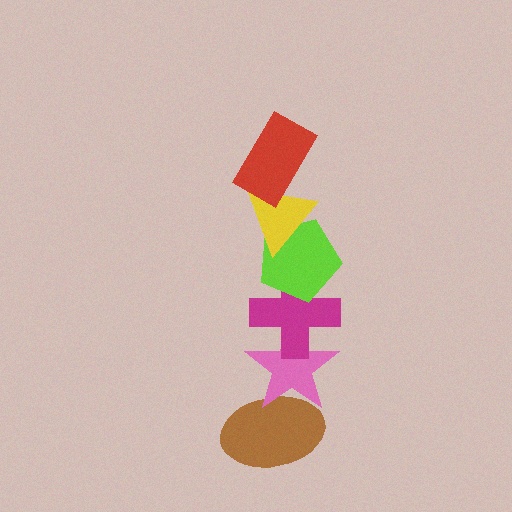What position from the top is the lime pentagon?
The lime pentagon is 3rd from the top.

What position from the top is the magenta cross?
The magenta cross is 4th from the top.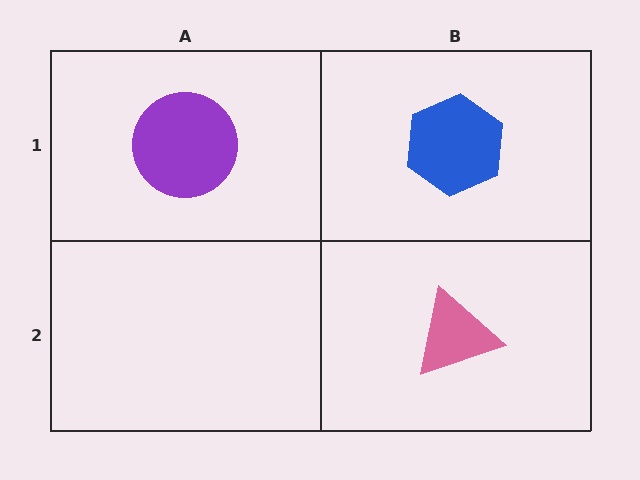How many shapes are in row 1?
2 shapes.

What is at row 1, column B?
A blue hexagon.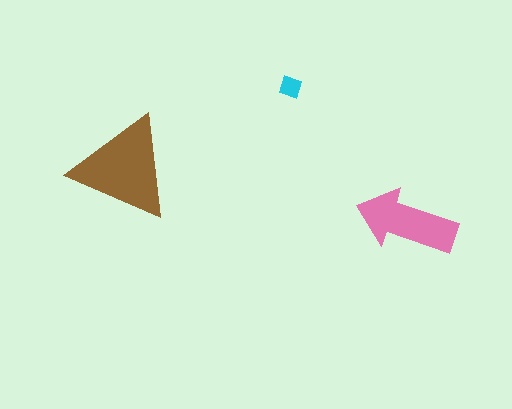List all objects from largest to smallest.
The brown triangle, the pink arrow, the cyan diamond.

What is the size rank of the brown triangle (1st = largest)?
1st.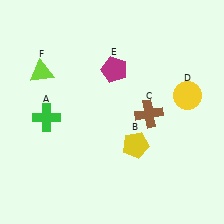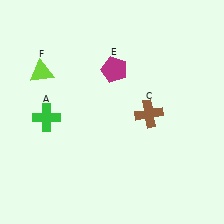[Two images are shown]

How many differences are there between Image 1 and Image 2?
There are 2 differences between the two images.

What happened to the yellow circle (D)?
The yellow circle (D) was removed in Image 2. It was in the top-right area of Image 1.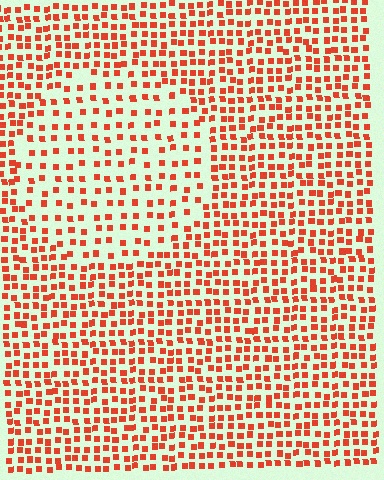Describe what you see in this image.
The image contains small red elements arranged at two different densities. A circle-shaped region is visible where the elements are less densely packed than the surrounding area.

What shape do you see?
I see a circle.